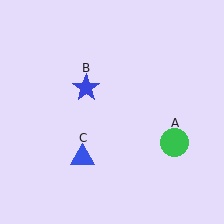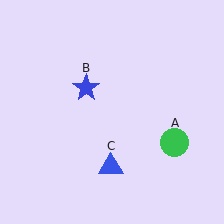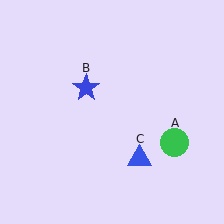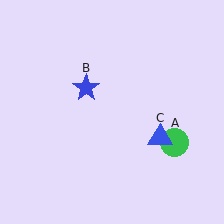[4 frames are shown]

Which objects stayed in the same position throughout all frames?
Green circle (object A) and blue star (object B) remained stationary.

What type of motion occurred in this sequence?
The blue triangle (object C) rotated counterclockwise around the center of the scene.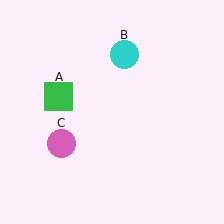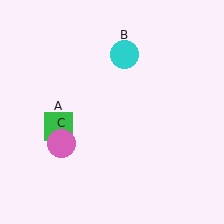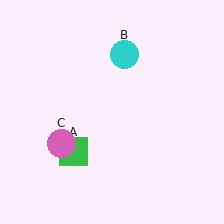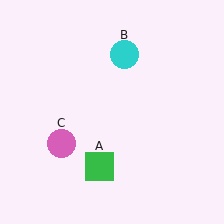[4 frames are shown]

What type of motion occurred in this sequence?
The green square (object A) rotated counterclockwise around the center of the scene.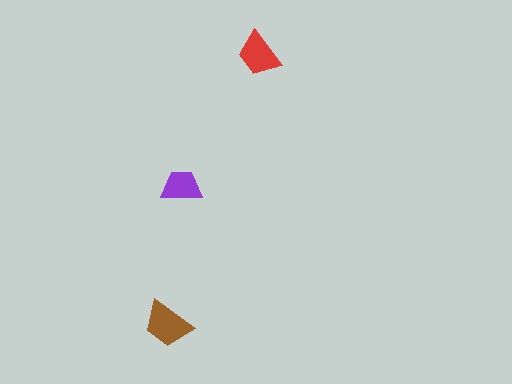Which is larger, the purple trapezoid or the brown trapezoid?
The brown one.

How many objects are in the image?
There are 3 objects in the image.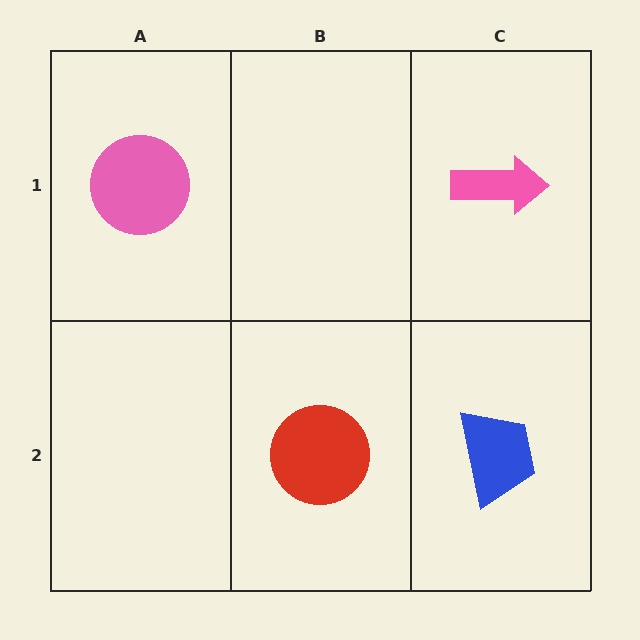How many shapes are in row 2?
2 shapes.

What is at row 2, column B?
A red circle.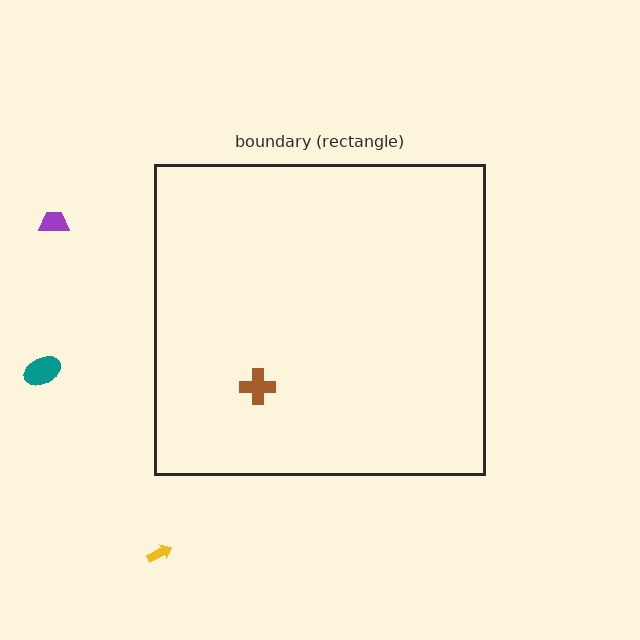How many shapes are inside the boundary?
1 inside, 3 outside.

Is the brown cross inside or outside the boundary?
Inside.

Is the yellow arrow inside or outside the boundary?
Outside.